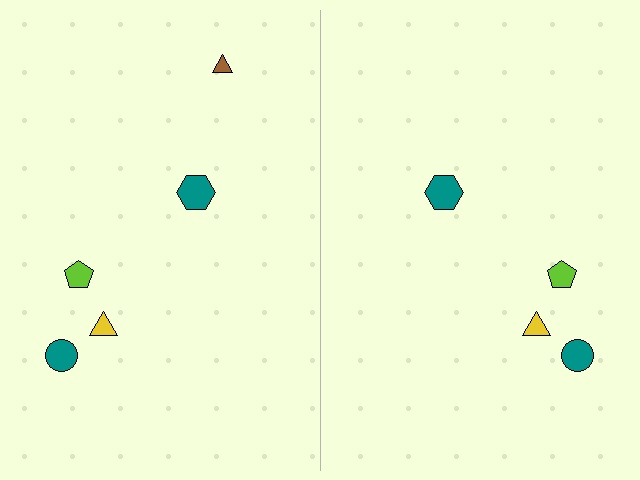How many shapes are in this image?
There are 9 shapes in this image.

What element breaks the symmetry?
A brown triangle is missing from the right side.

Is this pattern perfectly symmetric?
No, the pattern is not perfectly symmetric. A brown triangle is missing from the right side.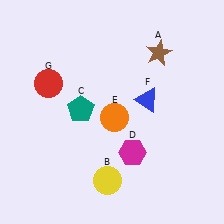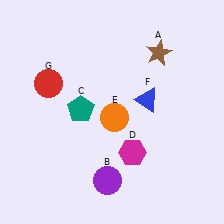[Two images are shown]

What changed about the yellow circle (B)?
In Image 1, B is yellow. In Image 2, it changed to purple.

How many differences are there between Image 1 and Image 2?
There is 1 difference between the two images.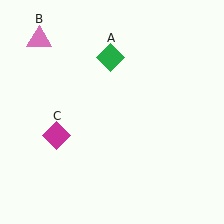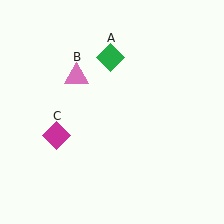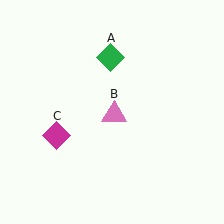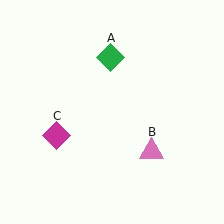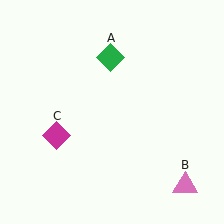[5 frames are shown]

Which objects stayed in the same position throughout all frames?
Green diamond (object A) and magenta diamond (object C) remained stationary.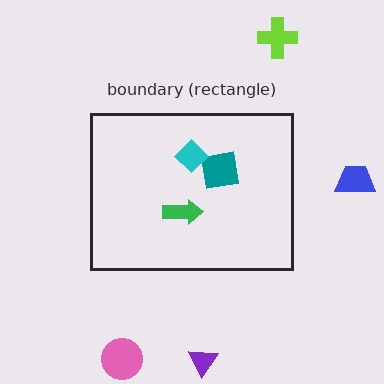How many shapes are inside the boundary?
3 inside, 4 outside.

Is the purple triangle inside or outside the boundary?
Outside.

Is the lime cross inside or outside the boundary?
Outside.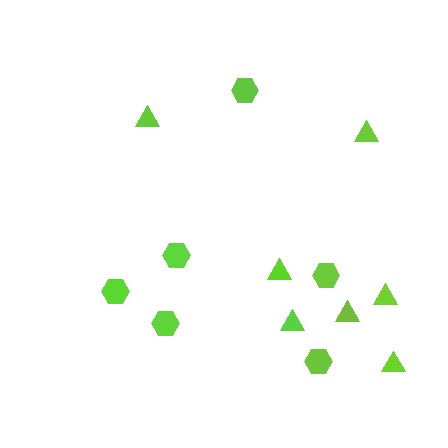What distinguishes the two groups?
There are 2 groups: one group of hexagons (6) and one group of triangles (7).